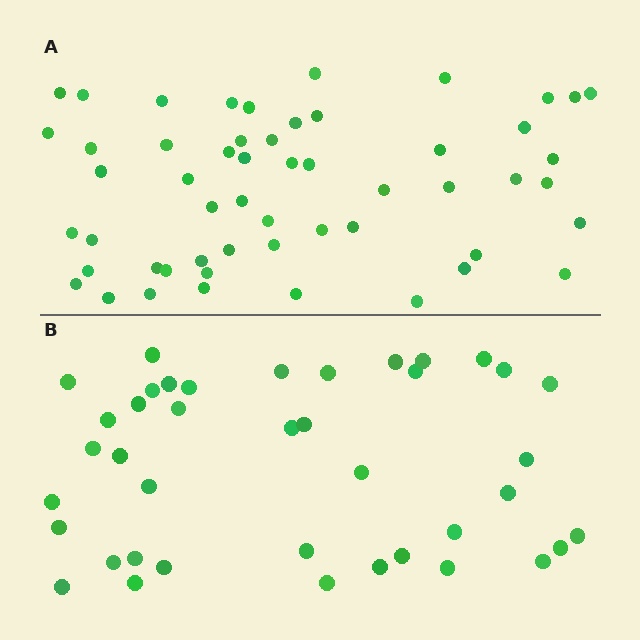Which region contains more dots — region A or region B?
Region A (the top region) has more dots.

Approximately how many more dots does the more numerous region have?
Region A has approximately 15 more dots than region B.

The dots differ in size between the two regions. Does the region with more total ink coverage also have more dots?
No. Region B has more total ink coverage because its dots are larger, but region A actually contains more individual dots. Total area can be misleading — the number of items is what matters here.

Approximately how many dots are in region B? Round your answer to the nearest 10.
About 40 dots.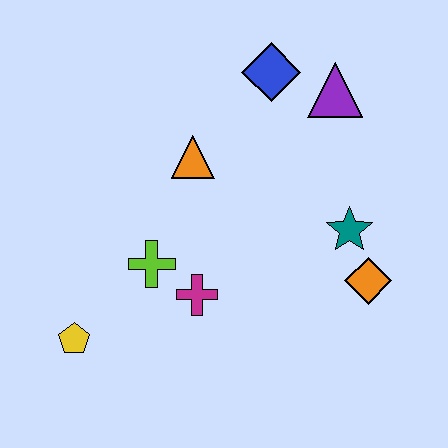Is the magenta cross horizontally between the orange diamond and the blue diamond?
No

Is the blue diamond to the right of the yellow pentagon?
Yes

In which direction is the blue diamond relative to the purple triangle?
The blue diamond is to the left of the purple triangle.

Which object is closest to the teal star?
The orange diamond is closest to the teal star.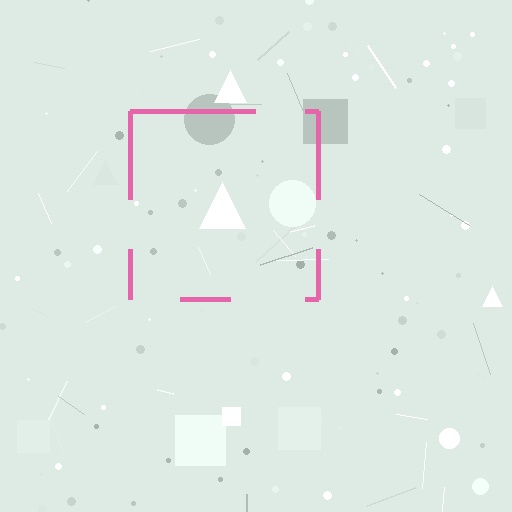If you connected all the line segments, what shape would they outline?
They would outline a square.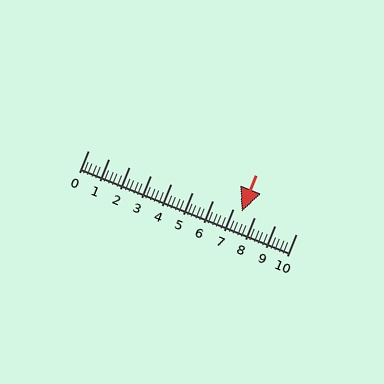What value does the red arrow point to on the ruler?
The red arrow points to approximately 7.4.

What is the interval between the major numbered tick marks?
The major tick marks are spaced 1 units apart.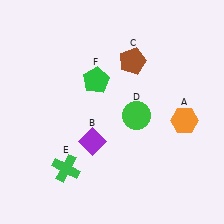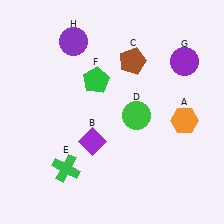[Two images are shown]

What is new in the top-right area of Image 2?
A purple circle (G) was added in the top-right area of Image 2.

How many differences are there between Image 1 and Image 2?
There are 2 differences between the two images.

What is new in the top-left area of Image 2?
A purple circle (H) was added in the top-left area of Image 2.